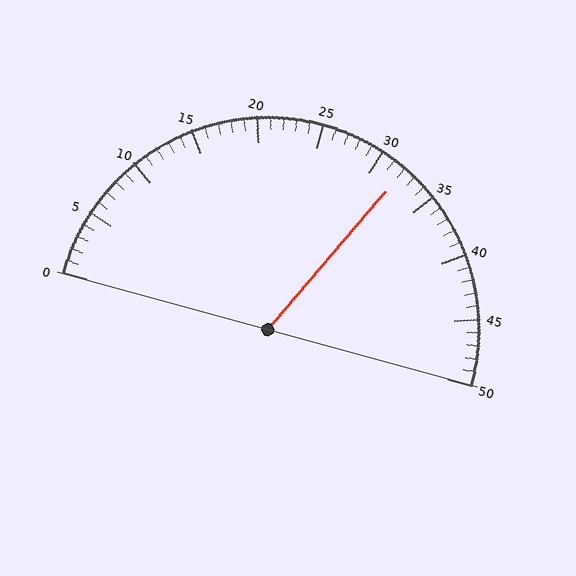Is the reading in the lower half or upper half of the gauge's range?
The reading is in the upper half of the range (0 to 50).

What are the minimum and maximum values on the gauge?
The gauge ranges from 0 to 50.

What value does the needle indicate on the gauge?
The needle indicates approximately 32.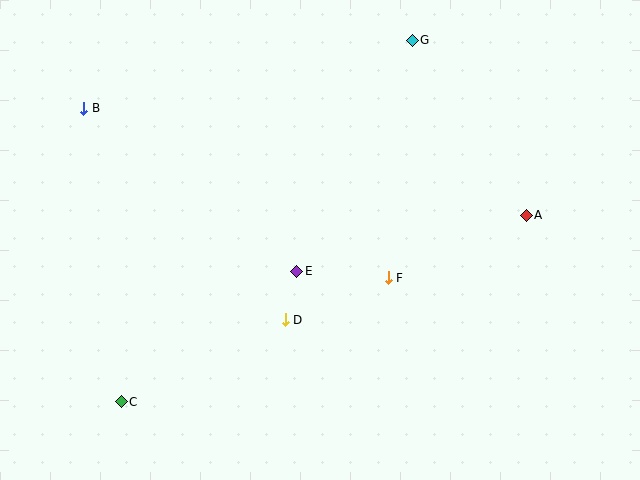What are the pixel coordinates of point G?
Point G is at (412, 40).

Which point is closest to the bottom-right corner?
Point A is closest to the bottom-right corner.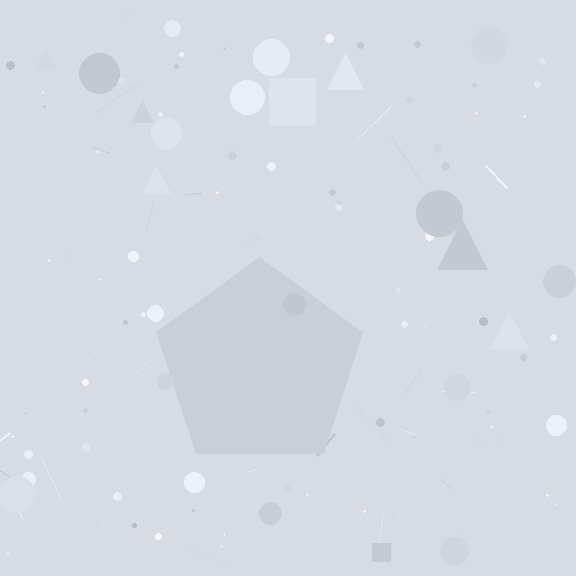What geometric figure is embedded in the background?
A pentagon is embedded in the background.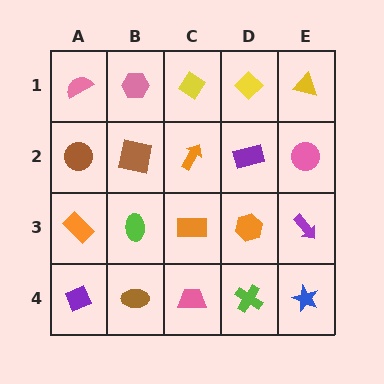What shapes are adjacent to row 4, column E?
A purple arrow (row 3, column E), a lime cross (row 4, column D).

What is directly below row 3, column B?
A brown ellipse.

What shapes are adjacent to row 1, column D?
A purple rectangle (row 2, column D), a yellow diamond (row 1, column C), a yellow triangle (row 1, column E).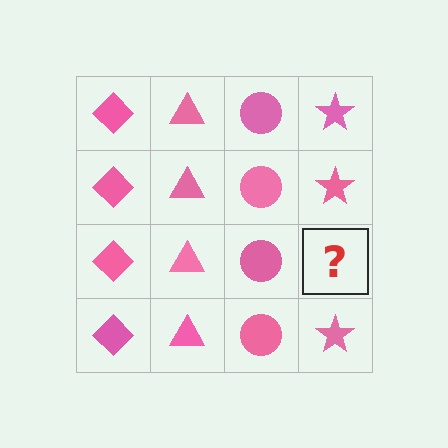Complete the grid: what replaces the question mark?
The question mark should be replaced with a pink star.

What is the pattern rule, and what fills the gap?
The rule is that each column has a consistent shape. The gap should be filled with a pink star.